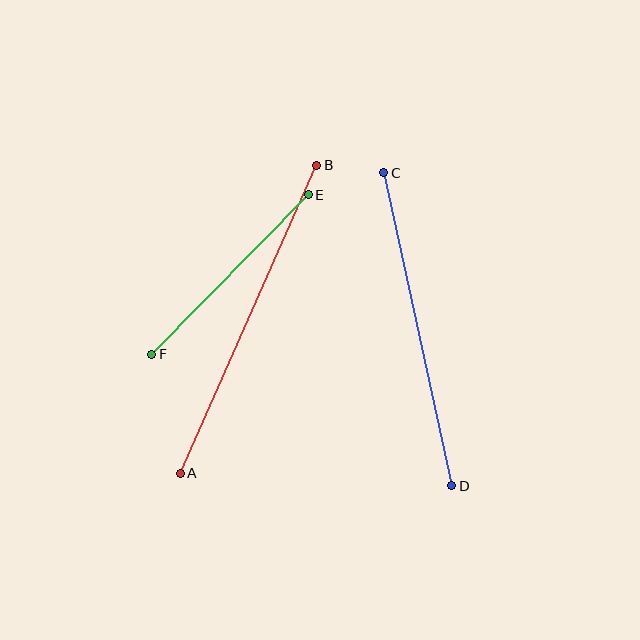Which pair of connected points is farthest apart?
Points A and B are farthest apart.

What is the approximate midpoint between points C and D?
The midpoint is at approximately (418, 329) pixels.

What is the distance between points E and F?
The distance is approximately 224 pixels.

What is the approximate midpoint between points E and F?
The midpoint is at approximately (230, 274) pixels.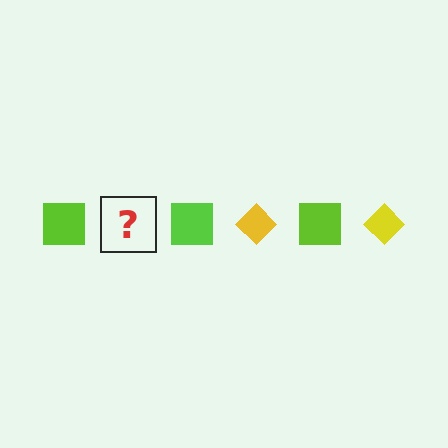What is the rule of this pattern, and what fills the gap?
The rule is that the pattern alternates between lime square and yellow diamond. The gap should be filled with a yellow diamond.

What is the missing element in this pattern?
The missing element is a yellow diamond.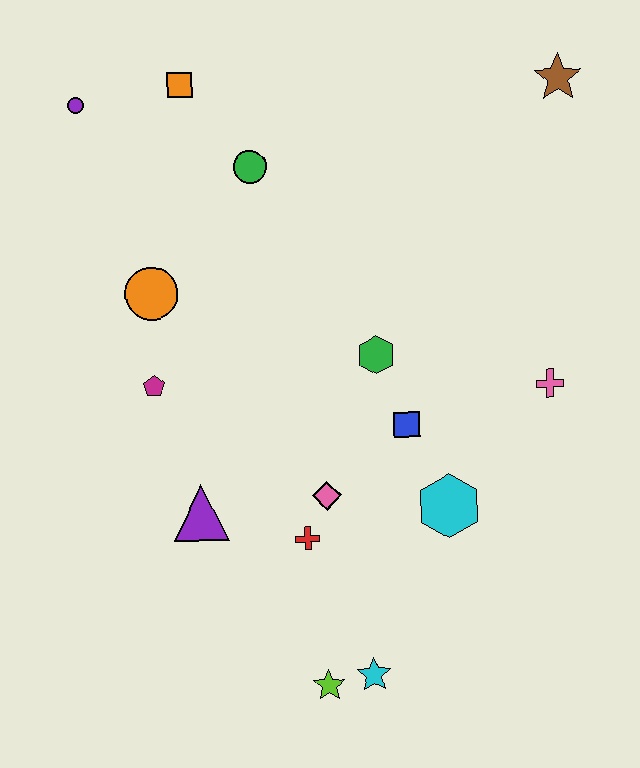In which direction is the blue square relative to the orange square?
The blue square is below the orange square.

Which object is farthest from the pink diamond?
The brown star is farthest from the pink diamond.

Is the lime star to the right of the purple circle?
Yes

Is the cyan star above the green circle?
No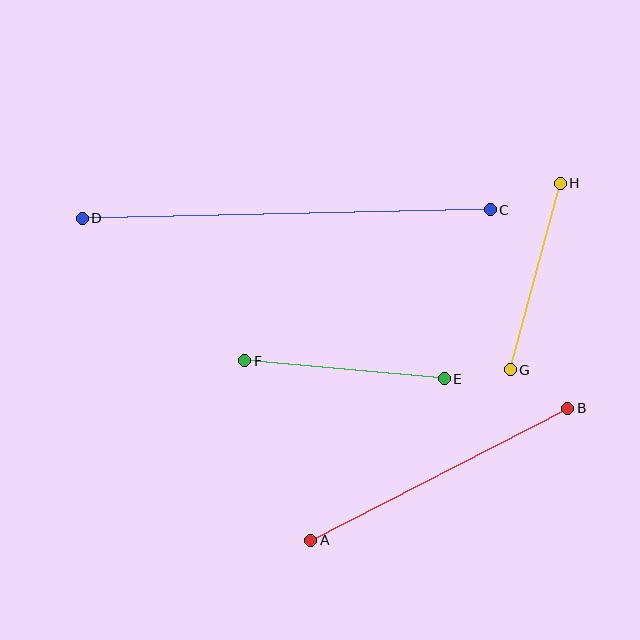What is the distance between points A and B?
The distance is approximately 289 pixels.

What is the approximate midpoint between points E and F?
The midpoint is at approximately (344, 370) pixels.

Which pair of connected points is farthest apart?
Points C and D are farthest apart.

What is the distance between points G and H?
The distance is approximately 193 pixels.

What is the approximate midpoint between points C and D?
The midpoint is at approximately (286, 214) pixels.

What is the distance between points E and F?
The distance is approximately 201 pixels.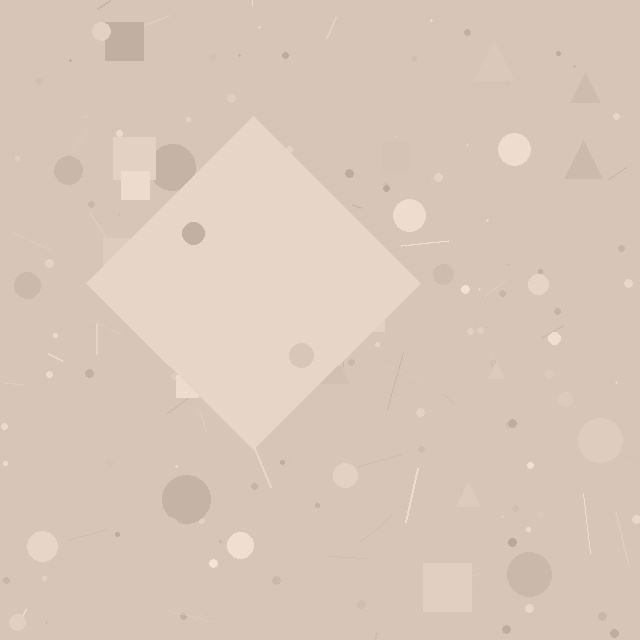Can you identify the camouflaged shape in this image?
The camouflaged shape is a diamond.